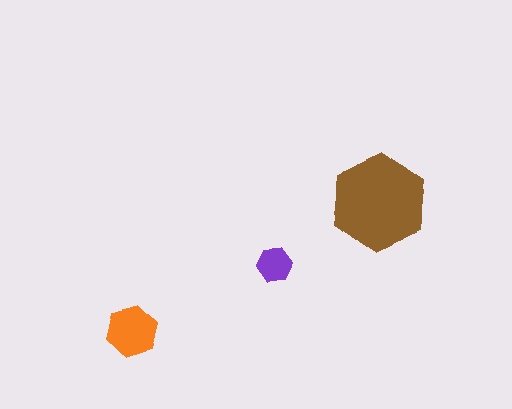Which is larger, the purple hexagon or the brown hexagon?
The brown one.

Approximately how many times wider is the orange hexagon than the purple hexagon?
About 1.5 times wider.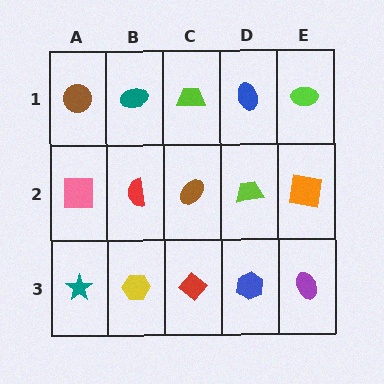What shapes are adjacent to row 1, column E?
An orange square (row 2, column E), a blue ellipse (row 1, column D).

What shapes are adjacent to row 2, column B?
A teal ellipse (row 1, column B), a yellow hexagon (row 3, column B), a pink square (row 2, column A), a brown ellipse (row 2, column C).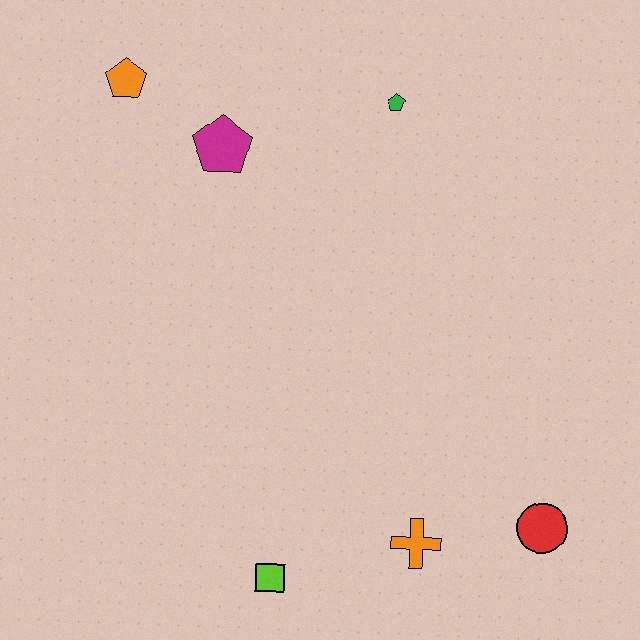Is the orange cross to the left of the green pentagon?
No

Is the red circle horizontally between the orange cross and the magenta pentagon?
No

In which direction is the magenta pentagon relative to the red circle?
The magenta pentagon is above the red circle.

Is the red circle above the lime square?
Yes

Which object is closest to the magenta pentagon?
The orange pentagon is closest to the magenta pentagon.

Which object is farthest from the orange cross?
The orange pentagon is farthest from the orange cross.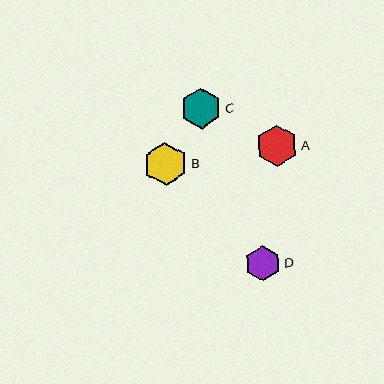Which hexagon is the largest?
Hexagon B is the largest with a size of approximately 44 pixels.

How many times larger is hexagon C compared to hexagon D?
Hexagon C is approximately 1.2 times the size of hexagon D.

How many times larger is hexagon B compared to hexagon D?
Hexagon B is approximately 1.2 times the size of hexagon D.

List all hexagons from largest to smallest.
From largest to smallest: B, A, C, D.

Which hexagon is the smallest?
Hexagon D is the smallest with a size of approximately 35 pixels.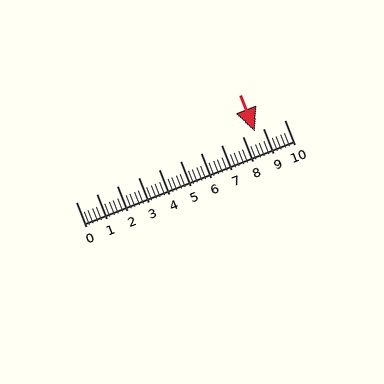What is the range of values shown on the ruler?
The ruler shows values from 0 to 10.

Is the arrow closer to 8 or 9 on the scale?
The arrow is closer to 9.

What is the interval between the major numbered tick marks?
The major tick marks are spaced 1 units apart.